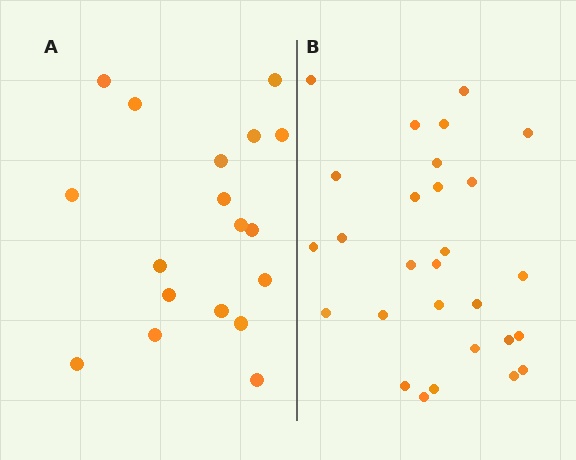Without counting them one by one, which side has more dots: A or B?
Region B (the right region) has more dots.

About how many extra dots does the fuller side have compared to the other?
Region B has roughly 10 or so more dots than region A.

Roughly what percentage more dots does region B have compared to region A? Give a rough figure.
About 55% more.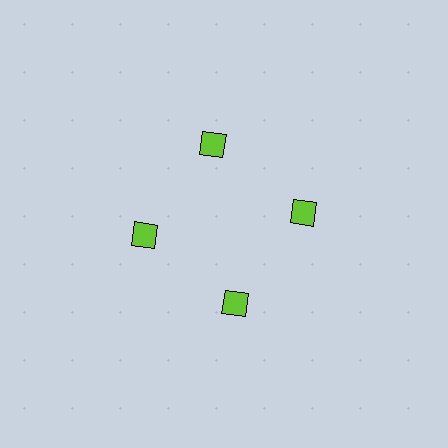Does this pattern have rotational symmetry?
Yes, this pattern has 4-fold rotational symmetry. It looks the same after rotating 90 degrees around the center.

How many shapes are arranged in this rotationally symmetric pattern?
There are 4 shapes, arranged in 4 groups of 1.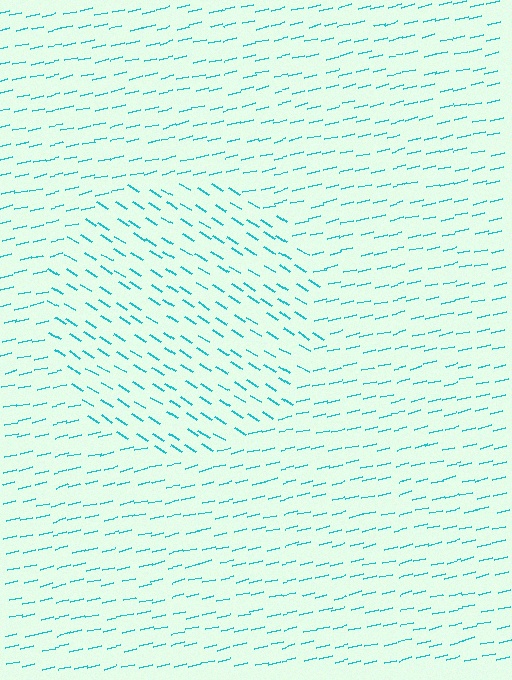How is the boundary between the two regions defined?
The boundary is defined purely by a change in line orientation (approximately 45 degrees difference). All lines are the same color and thickness.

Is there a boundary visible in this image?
Yes, there is a texture boundary formed by a change in line orientation.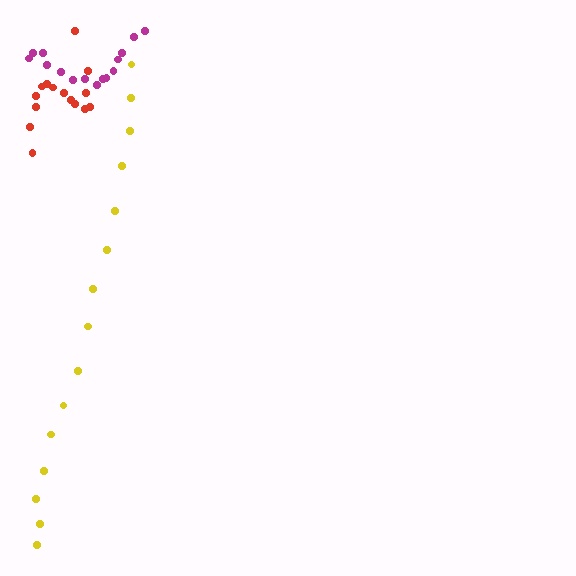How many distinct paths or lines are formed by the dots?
There are 3 distinct paths.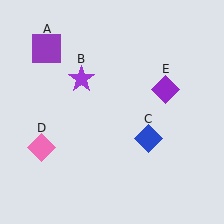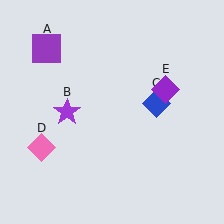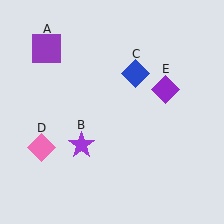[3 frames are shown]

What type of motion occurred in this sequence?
The purple star (object B), blue diamond (object C) rotated counterclockwise around the center of the scene.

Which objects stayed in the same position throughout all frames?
Purple square (object A) and pink diamond (object D) and purple diamond (object E) remained stationary.